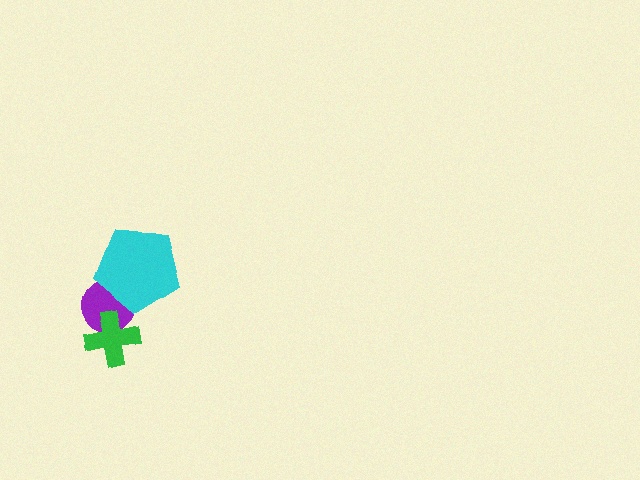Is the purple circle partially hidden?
Yes, it is partially covered by another shape.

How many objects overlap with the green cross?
1 object overlaps with the green cross.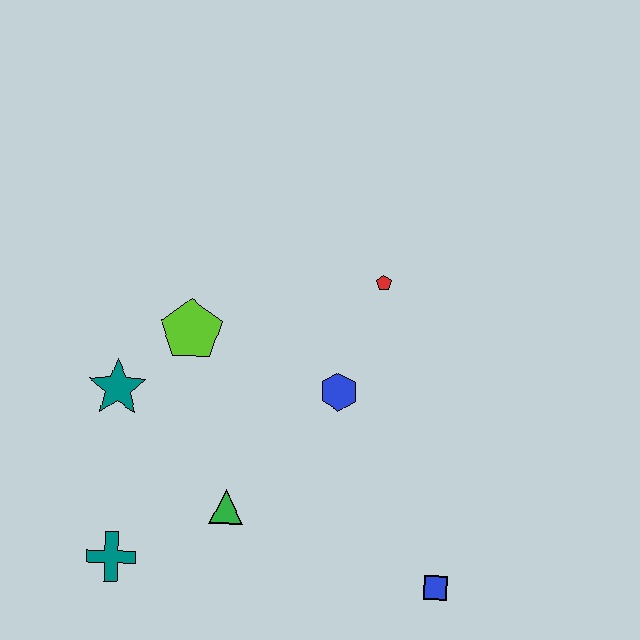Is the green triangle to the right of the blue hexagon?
No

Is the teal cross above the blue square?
Yes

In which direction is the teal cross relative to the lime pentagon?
The teal cross is below the lime pentagon.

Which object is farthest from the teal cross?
The red pentagon is farthest from the teal cross.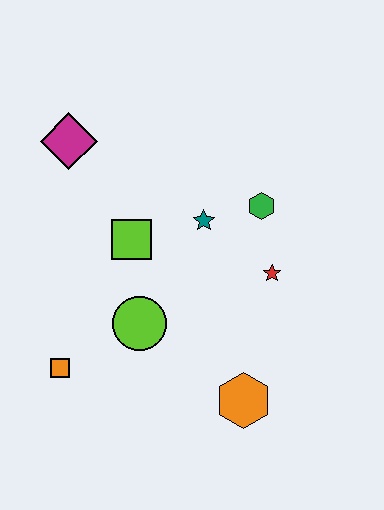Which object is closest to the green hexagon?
The teal star is closest to the green hexagon.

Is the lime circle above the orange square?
Yes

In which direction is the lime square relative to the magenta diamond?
The lime square is below the magenta diamond.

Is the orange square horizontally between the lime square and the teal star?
No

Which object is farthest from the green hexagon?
The orange square is farthest from the green hexagon.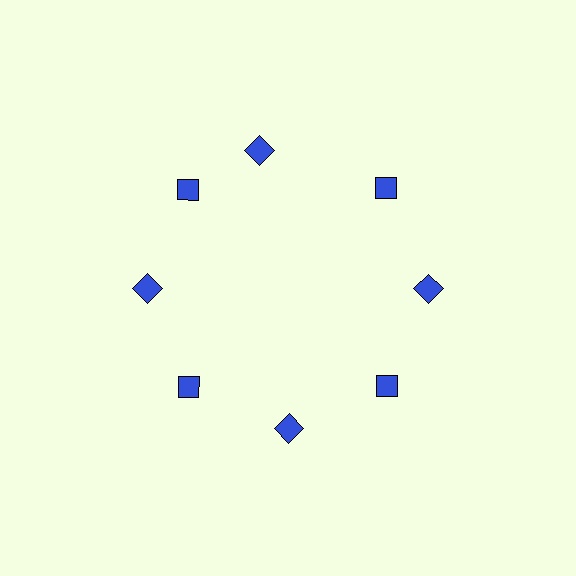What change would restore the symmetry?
The symmetry would be restored by rotating it back into even spacing with its neighbors so that all 8 diamonds sit at equal angles and equal distance from the center.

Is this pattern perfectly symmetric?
No. The 8 blue diamonds are arranged in a ring, but one element near the 12 o'clock position is rotated out of alignment along the ring, breaking the 8-fold rotational symmetry.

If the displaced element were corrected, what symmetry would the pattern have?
It would have 8-fold rotational symmetry — the pattern would map onto itself every 45 degrees.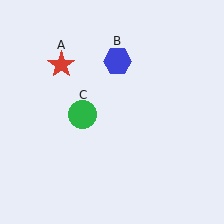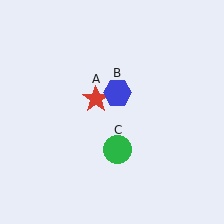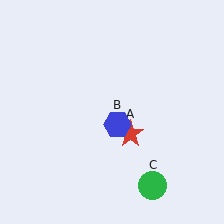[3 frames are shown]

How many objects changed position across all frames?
3 objects changed position: red star (object A), blue hexagon (object B), green circle (object C).